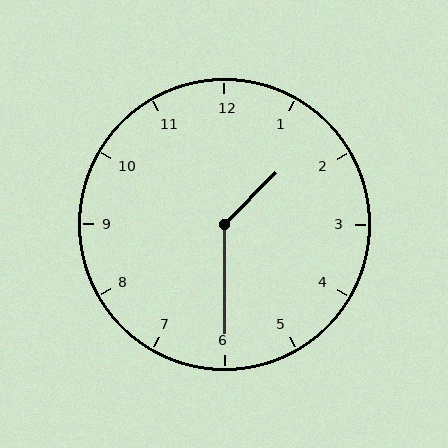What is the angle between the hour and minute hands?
Approximately 135 degrees.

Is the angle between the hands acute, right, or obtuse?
It is obtuse.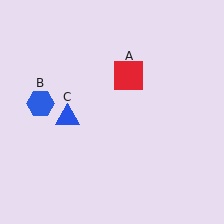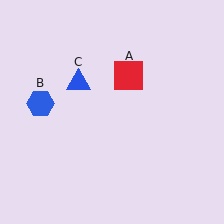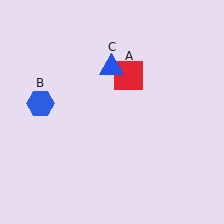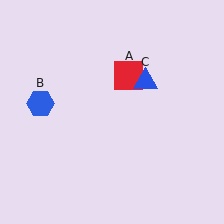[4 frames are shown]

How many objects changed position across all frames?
1 object changed position: blue triangle (object C).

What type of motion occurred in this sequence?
The blue triangle (object C) rotated clockwise around the center of the scene.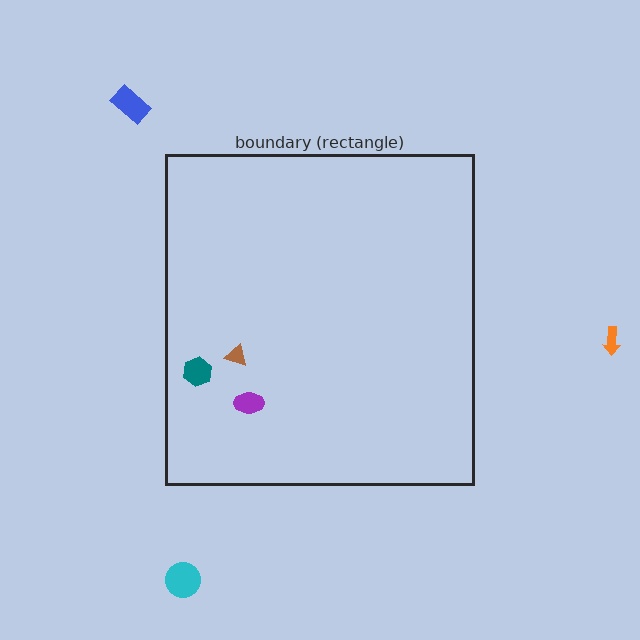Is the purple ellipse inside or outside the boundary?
Inside.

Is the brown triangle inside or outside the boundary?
Inside.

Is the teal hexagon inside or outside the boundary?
Inside.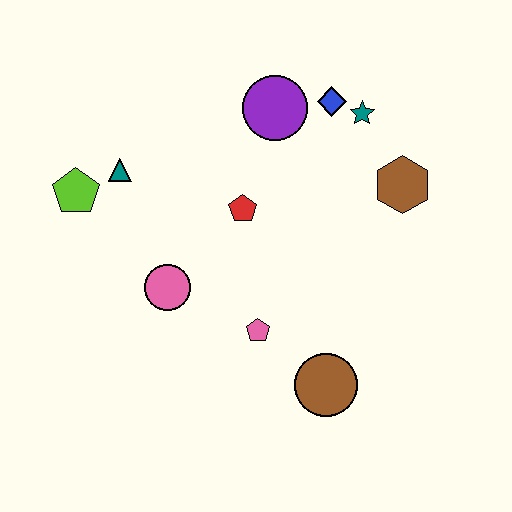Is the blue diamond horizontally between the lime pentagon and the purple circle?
No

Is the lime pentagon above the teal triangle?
No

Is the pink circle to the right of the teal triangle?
Yes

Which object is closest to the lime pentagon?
The teal triangle is closest to the lime pentagon.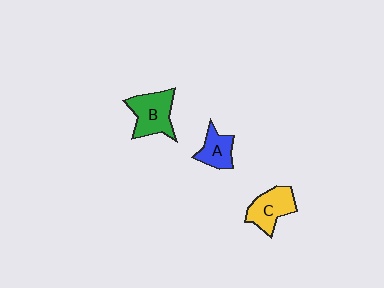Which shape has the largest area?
Shape B (green).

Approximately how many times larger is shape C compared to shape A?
Approximately 1.3 times.